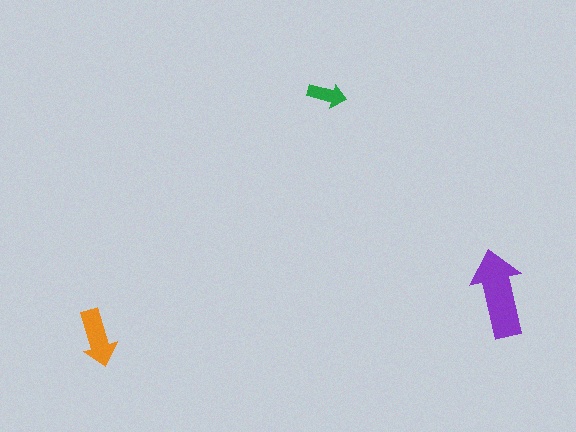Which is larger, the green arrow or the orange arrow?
The orange one.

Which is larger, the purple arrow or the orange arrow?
The purple one.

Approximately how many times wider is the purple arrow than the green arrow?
About 2 times wider.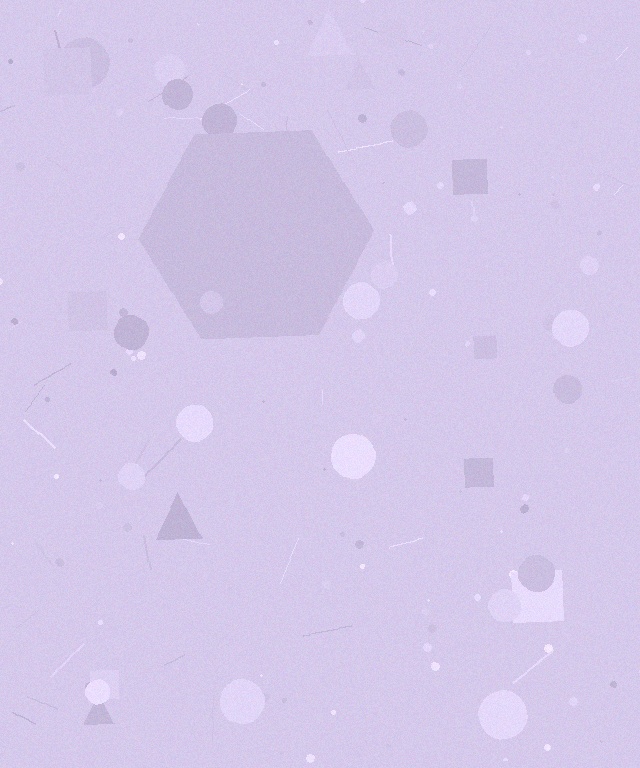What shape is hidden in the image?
A hexagon is hidden in the image.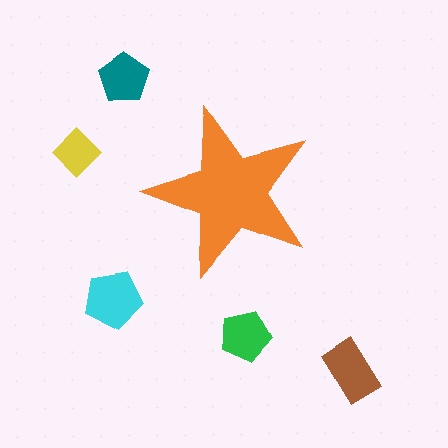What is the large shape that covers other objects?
An orange star.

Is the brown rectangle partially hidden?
No, the brown rectangle is fully visible.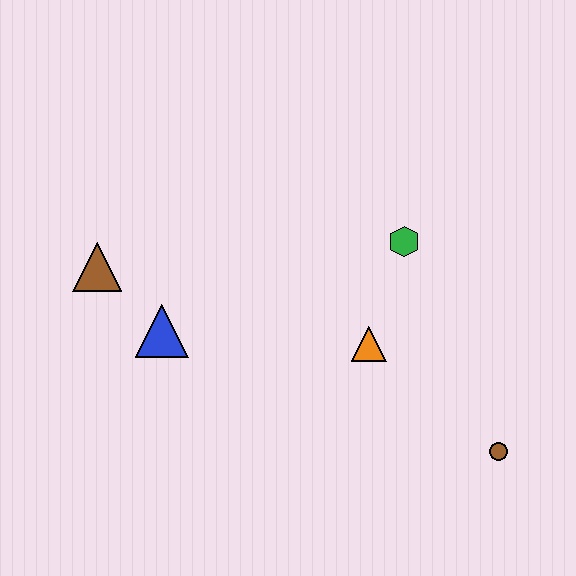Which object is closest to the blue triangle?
The brown triangle is closest to the blue triangle.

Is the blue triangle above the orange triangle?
Yes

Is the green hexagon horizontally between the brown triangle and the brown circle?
Yes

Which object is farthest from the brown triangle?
The brown circle is farthest from the brown triangle.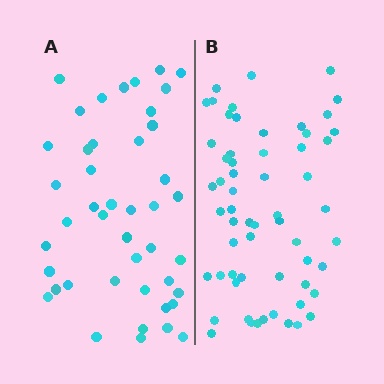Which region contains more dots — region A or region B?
Region B (the right region) has more dots.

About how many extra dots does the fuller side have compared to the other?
Region B has approximately 15 more dots than region A.